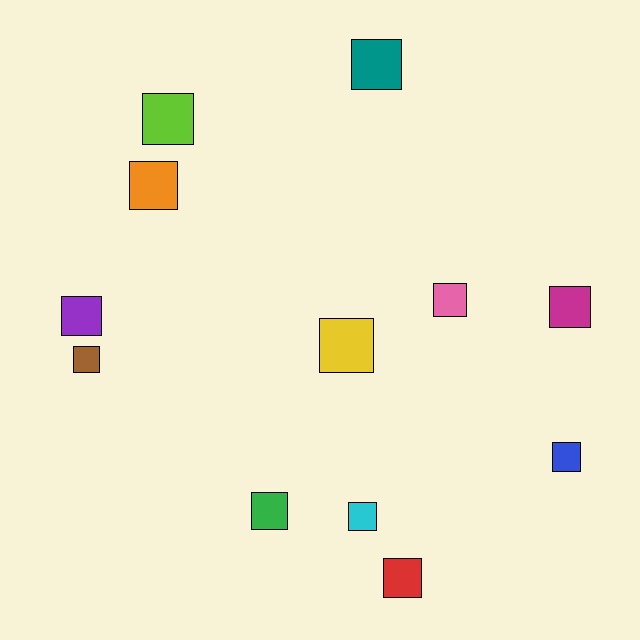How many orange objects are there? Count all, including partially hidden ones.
There is 1 orange object.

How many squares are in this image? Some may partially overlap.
There are 12 squares.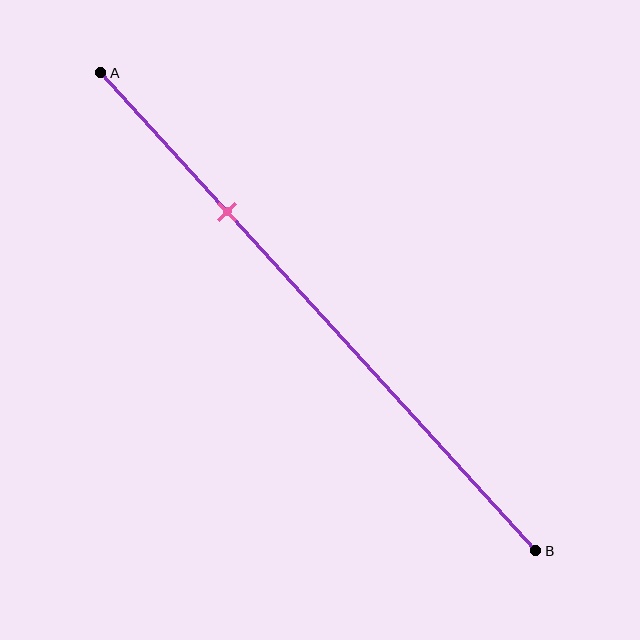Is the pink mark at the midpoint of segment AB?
No, the mark is at about 30% from A, not at the 50% midpoint.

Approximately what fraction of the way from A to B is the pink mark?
The pink mark is approximately 30% of the way from A to B.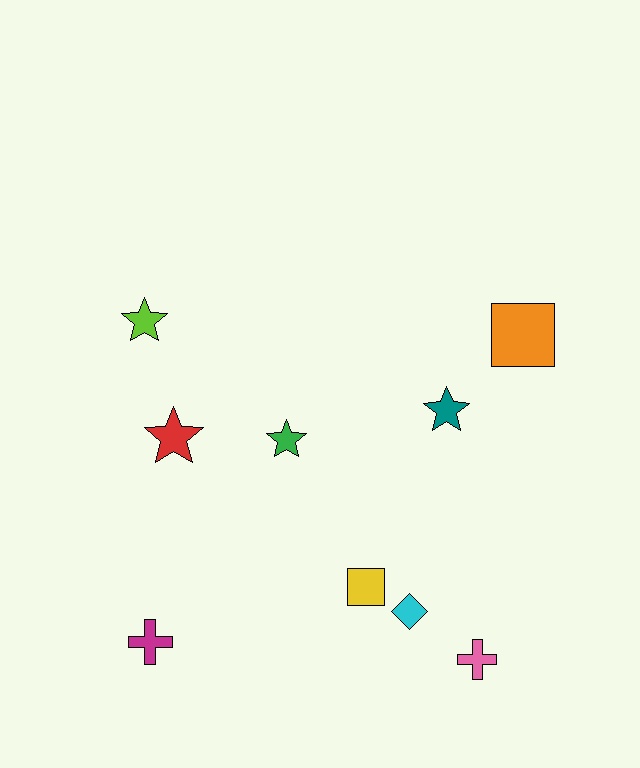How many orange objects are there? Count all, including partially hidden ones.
There is 1 orange object.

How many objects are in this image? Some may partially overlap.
There are 9 objects.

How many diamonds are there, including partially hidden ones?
There is 1 diamond.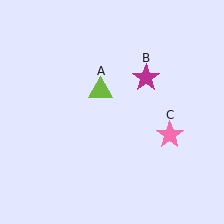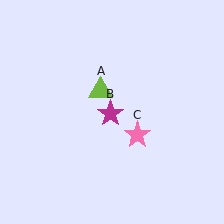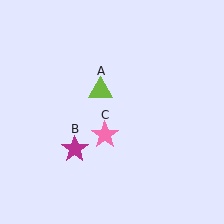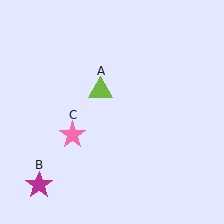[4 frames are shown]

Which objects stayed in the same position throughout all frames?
Lime triangle (object A) remained stationary.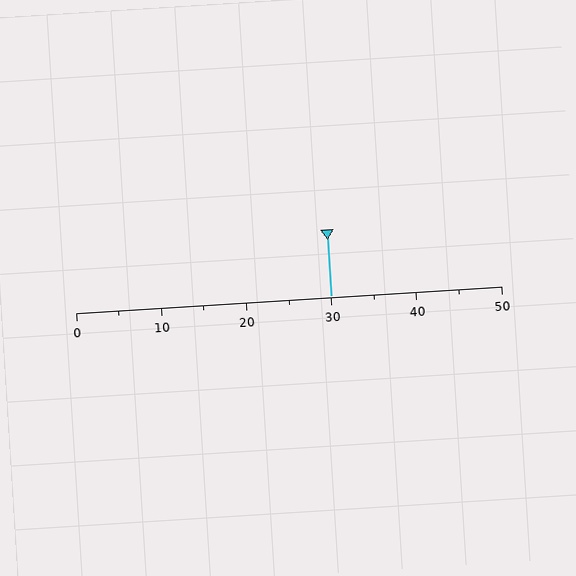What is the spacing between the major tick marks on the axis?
The major ticks are spaced 10 apart.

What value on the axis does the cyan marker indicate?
The marker indicates approximately 30.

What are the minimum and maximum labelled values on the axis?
The axis runs from 0 to 50.